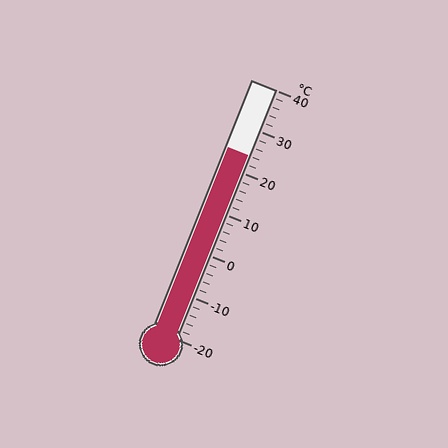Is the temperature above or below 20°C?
The temperature is above 20°C.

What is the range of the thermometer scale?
The thermometer scale ranges from -20°C to 40°C.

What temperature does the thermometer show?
The thermometer shows approximately 24°C.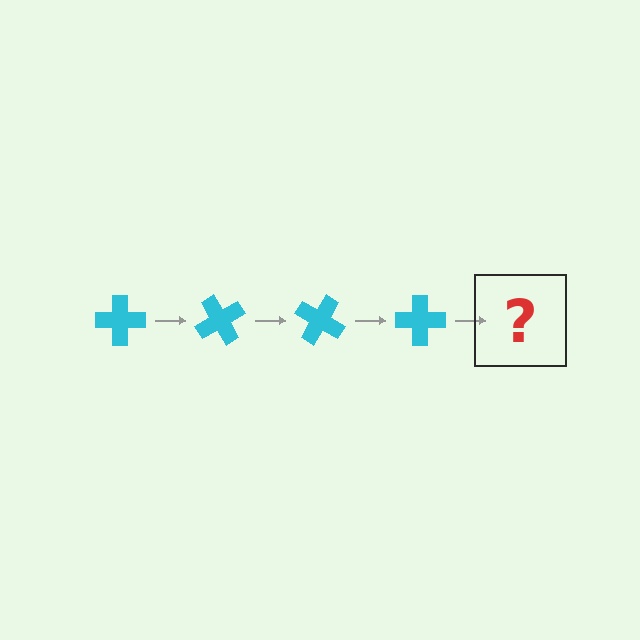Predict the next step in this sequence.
The next step is a cyan cross rotated 240 degrees.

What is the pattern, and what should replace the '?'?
The pattern is that the cross rotates 60 degrees each step. The '?' should be a cyan cross rotated 240 degrees.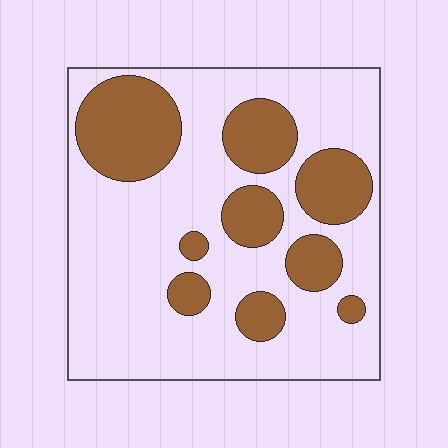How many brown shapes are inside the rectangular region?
9.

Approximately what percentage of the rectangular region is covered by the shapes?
Approximately 30%.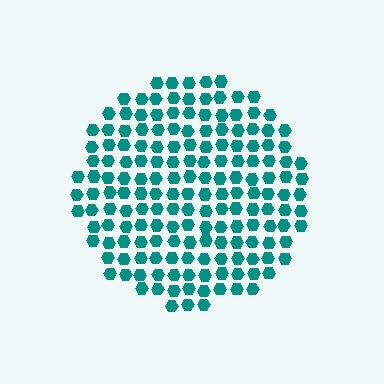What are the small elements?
The small elements are hexagons.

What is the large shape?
The large shape is a circle.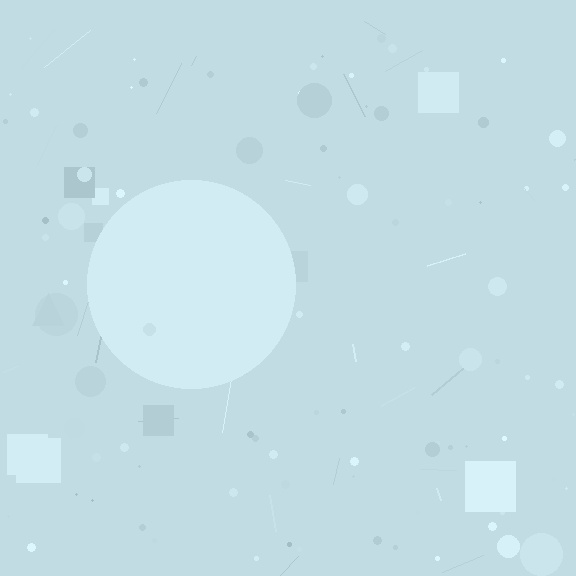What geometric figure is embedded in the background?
A circle is embedded in the background.